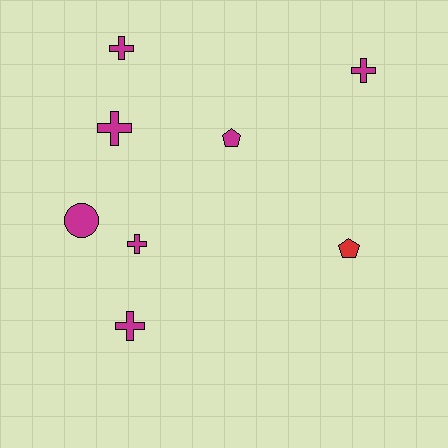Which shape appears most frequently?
Cross, with 5 objects.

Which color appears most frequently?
Magenta, with 7 objects.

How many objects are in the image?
There are 8 objects.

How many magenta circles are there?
There is 1 magenta circle.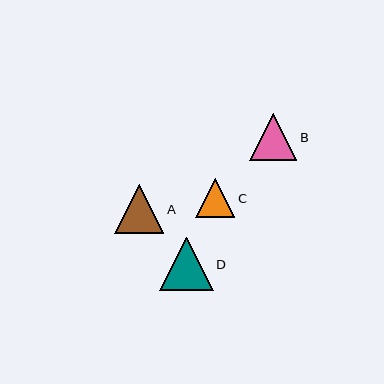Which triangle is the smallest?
Triangle C is the smallest with a size of approximately 39 pixels.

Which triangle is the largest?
Triangle D is the largest with a size of approximately 54 pixels.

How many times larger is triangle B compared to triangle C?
Triangle B is approximately 1.2 times the size of triangle C.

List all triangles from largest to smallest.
From largest to smallest: D, A, B, C.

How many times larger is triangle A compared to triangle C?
Triangle A is approximately 1.2 times the size of triangle C.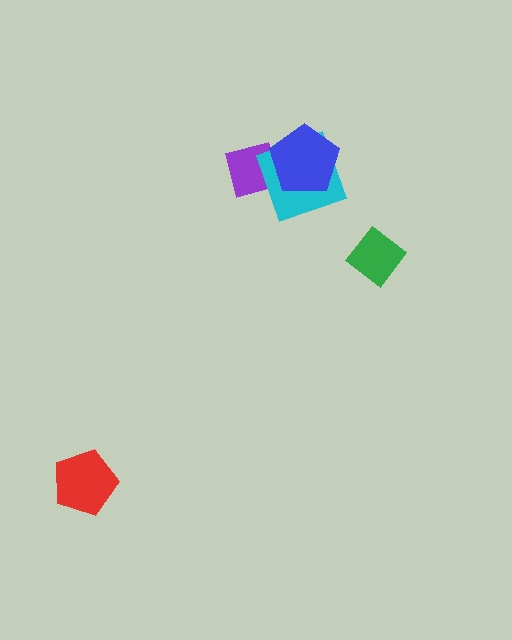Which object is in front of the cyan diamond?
The blue pentagon is in front of the cyan diamond.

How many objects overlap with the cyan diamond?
2 objects overlap with the cyan diamond.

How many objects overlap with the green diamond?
0 objects overlap with the green diamond.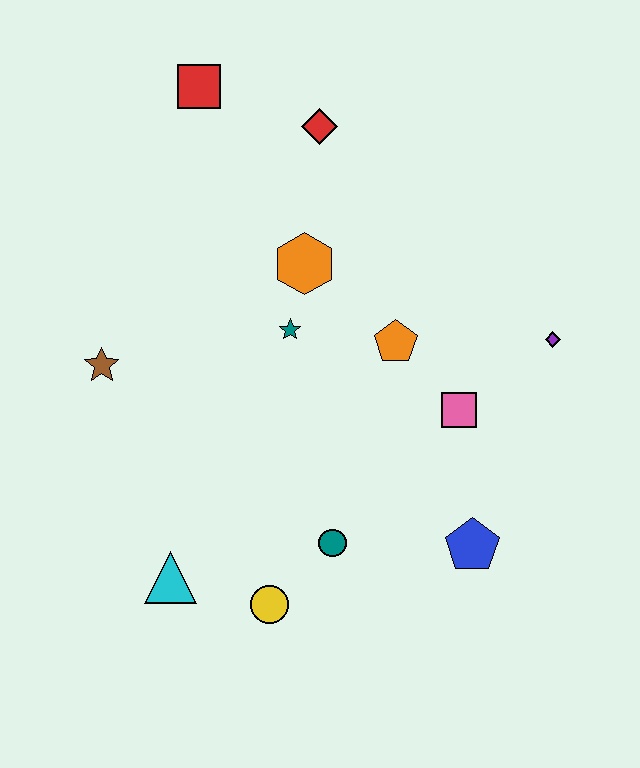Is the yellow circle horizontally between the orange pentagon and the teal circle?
No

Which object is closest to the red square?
The red diamond is closest to the red square.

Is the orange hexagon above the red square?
No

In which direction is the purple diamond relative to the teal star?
The purple diamond is to the right of the teal star.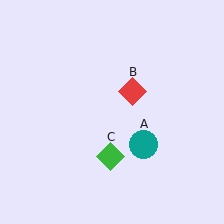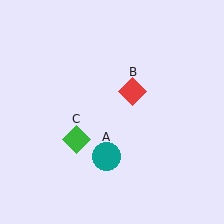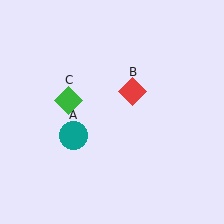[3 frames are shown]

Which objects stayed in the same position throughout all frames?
Red diamond (object B) remained stationary.